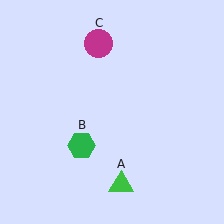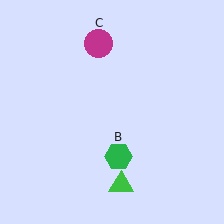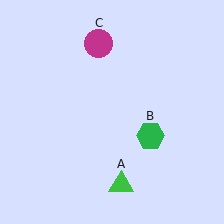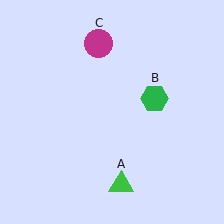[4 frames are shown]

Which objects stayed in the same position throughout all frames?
Green triangle (object A) and magenta circle (object C) remained stationary.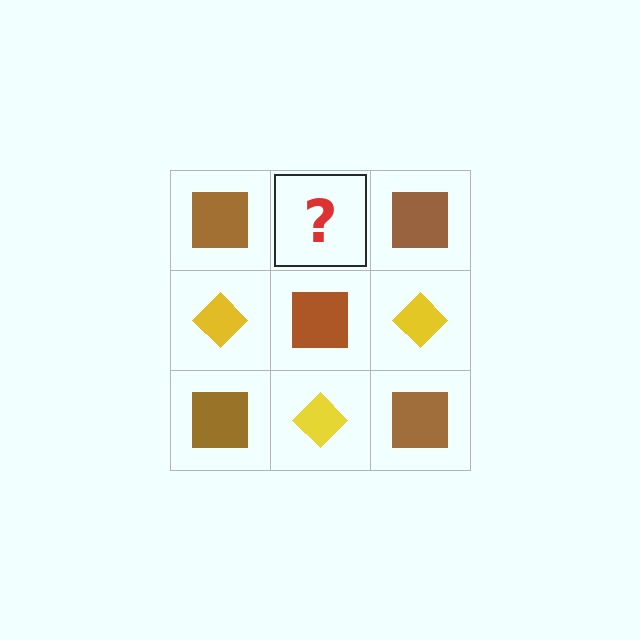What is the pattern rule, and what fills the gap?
The rule is that it alternates brown square and yellow diamond in a checkerboard pattern. The gap should be filled with a yellow diamond.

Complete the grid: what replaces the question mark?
The question mark should be replaced with a yellow diamond.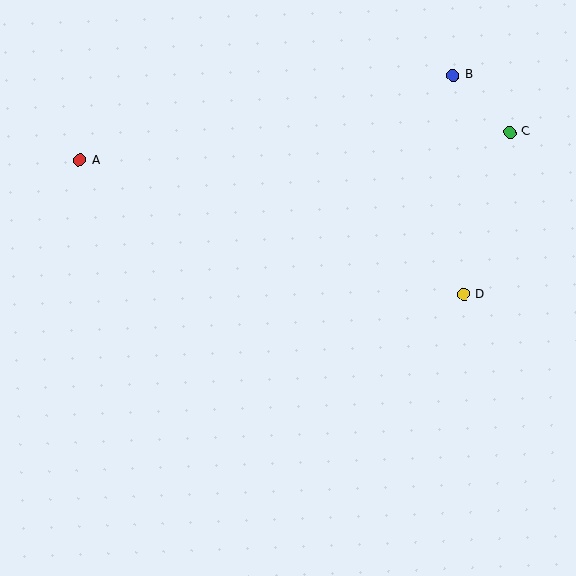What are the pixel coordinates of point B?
Point B is at (453, 75).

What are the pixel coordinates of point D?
Point D is at (464, 294).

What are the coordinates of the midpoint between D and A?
The midpoint between D and A is at (272, 227).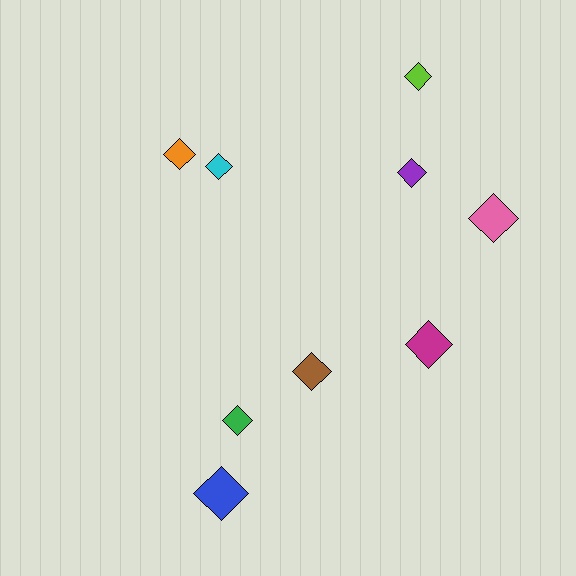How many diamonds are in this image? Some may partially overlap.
There are 9 diamonds.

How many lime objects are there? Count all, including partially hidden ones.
There is 1 lime object.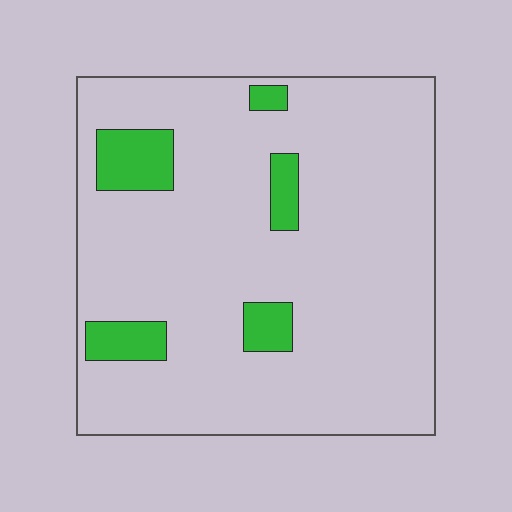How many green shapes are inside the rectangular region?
5.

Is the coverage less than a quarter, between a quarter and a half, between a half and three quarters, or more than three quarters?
Less than a quarter.